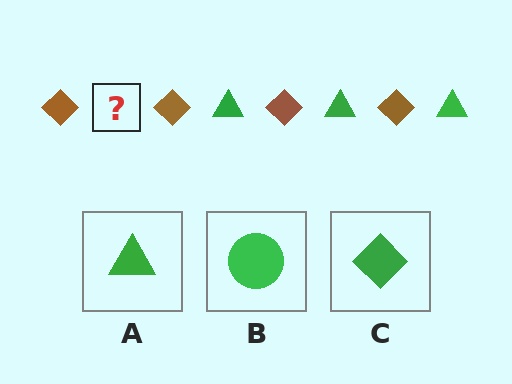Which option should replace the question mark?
Option A.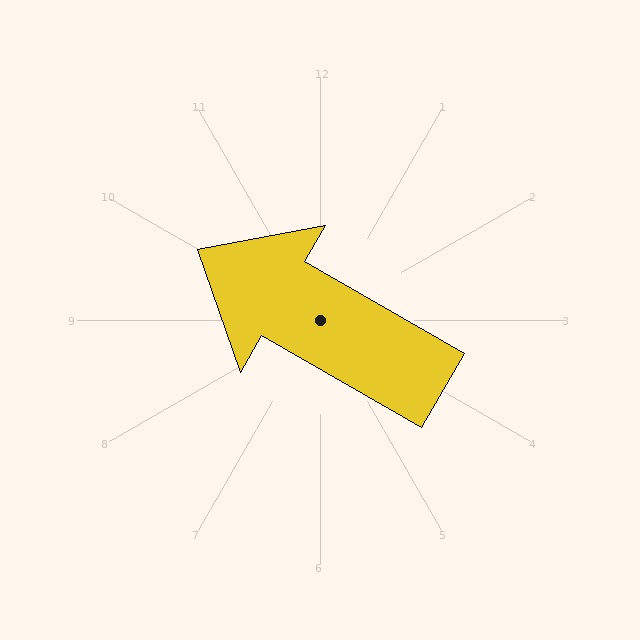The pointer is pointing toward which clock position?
Roughly 10 o'clock.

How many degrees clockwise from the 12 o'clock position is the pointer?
Approximately 300 degrees.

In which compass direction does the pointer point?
Northwest.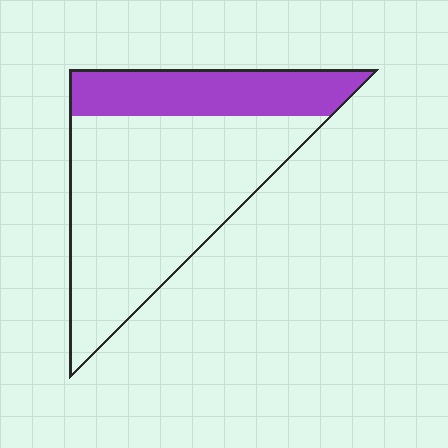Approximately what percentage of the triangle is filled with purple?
Approximately 30%.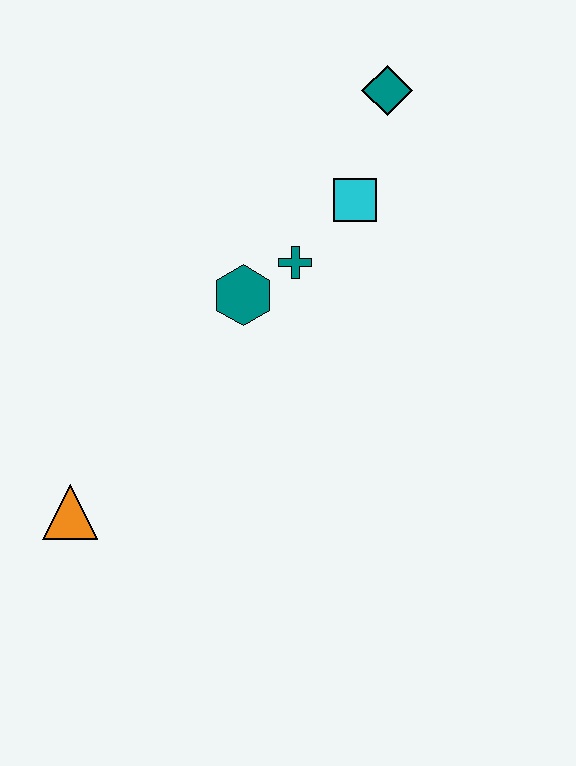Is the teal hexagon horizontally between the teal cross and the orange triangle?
Yes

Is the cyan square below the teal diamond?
Yes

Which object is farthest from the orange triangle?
The teal diamond is farthest from the orange triangle.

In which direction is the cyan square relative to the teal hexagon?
The cyan square is to the right of the teal hexagon.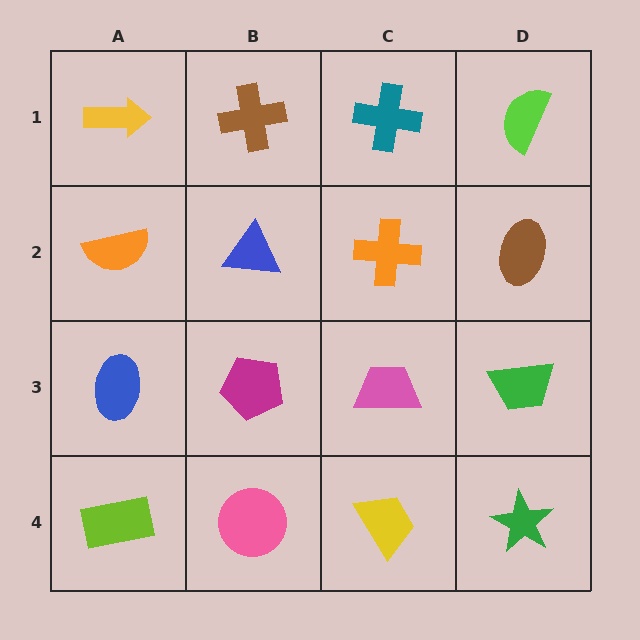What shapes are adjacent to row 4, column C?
A pink trapezoid (row 3, column C), a pink circle (row 4, column B), a green star (row 4, column D).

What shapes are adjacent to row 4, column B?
A magenta pentagon (row 3, column B), a lime rectangle (row 4, column A), a yellow trapezoid (row 4, column C).